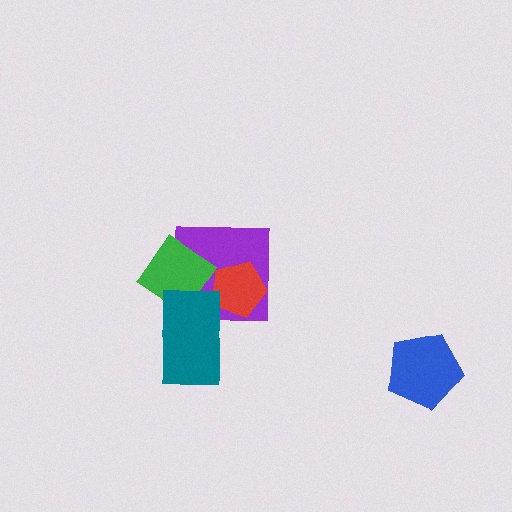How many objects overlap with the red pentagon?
2 objects overlap with the red pentagon.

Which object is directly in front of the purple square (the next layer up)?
The green diamond is directly in front of the purple square.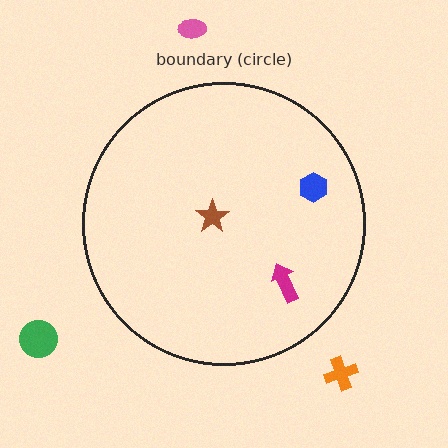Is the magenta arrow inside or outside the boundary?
Inside.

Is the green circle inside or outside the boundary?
Outside.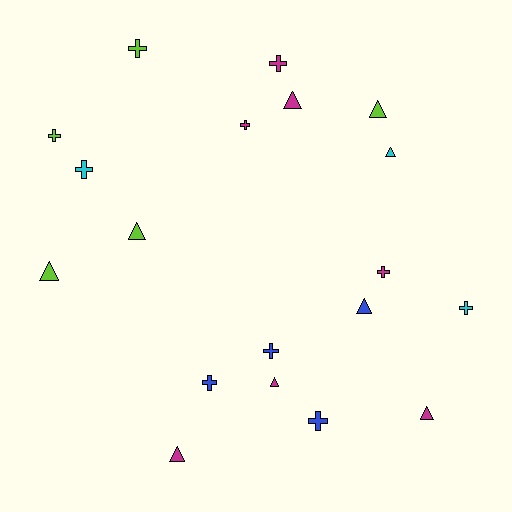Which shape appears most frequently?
Cross, with 10 objects.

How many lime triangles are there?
There are 3 lime triangles.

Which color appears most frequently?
Magenta, with 7 objects.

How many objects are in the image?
There are 19 objects.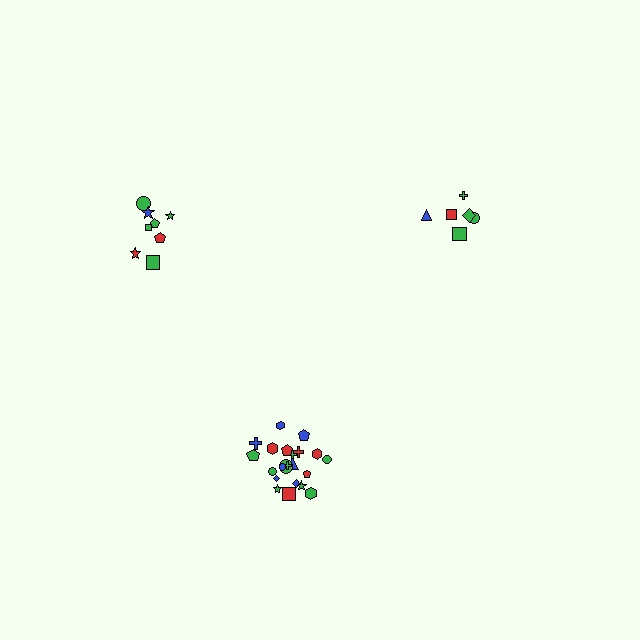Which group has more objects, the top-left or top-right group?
The top-left group.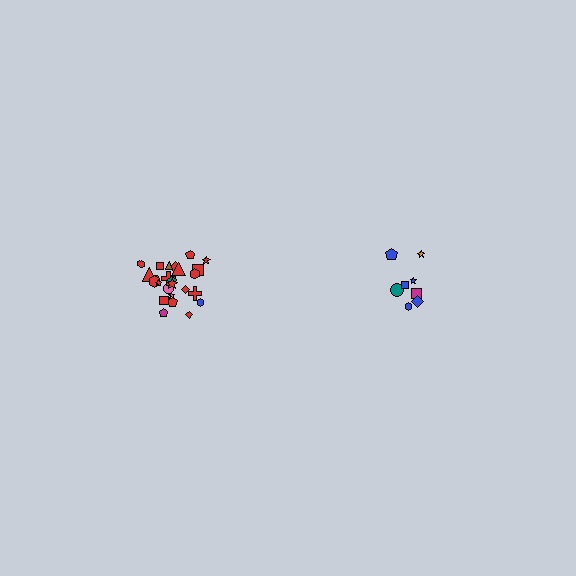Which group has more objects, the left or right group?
The left group.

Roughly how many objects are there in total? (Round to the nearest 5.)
Roughly 35 objects in total.